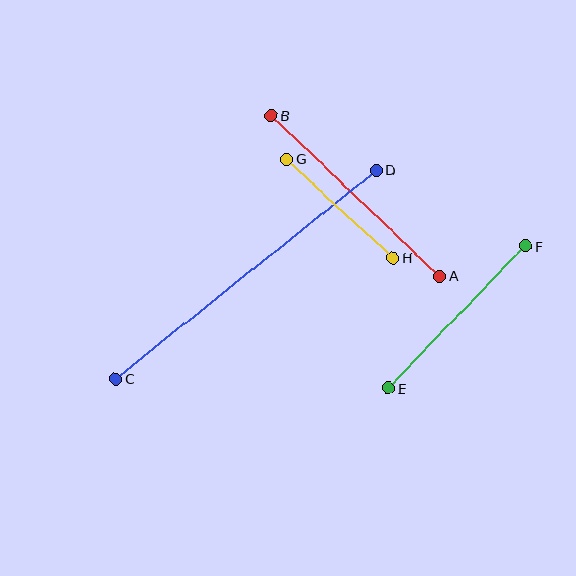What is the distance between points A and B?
The distance is approximately 233 pixels.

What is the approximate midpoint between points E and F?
The midpoint is at approximately (457, 317) pixels.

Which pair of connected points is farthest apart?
Points C and D are farthest apart.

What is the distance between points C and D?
The distance is approximately 334 pixels.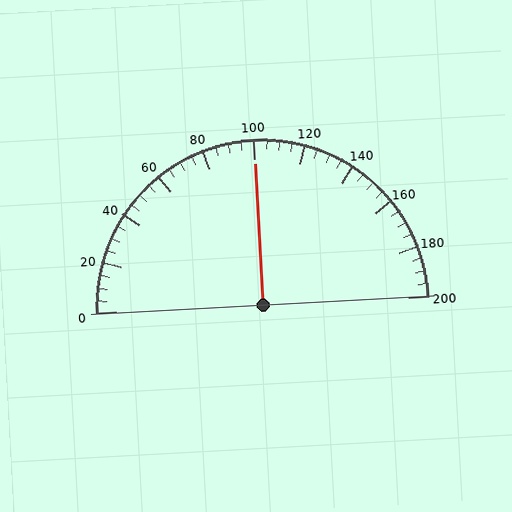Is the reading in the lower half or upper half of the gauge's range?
The reading is in the upper half of the range (0 to 200).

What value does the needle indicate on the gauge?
The needle indicates approximately 100.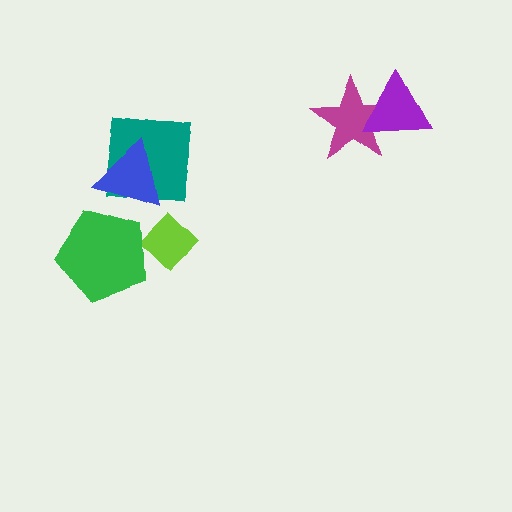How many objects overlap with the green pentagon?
1 object overlaps with the green pentagon.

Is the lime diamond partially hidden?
Yes, it is partially covered by another shape.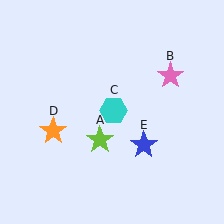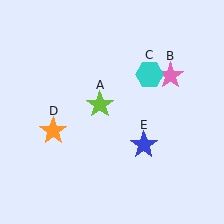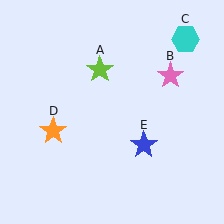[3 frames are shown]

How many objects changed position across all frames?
2 objects changed position: lime star (object A), cyan hexagon (object C).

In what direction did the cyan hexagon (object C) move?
The cyan hexagon (object C) moved up and to the right.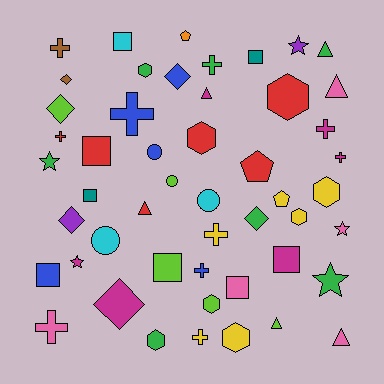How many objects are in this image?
There are 50 objects.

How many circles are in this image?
There are 4 circles.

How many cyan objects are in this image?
There are 3 cyan objects.